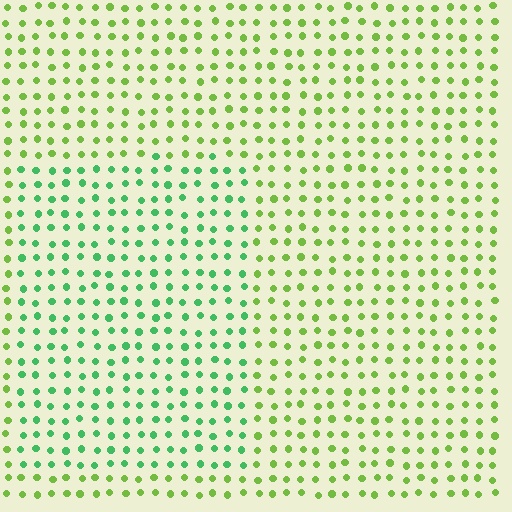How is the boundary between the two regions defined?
The boundary is defined purely by a slight shift in hue (about 40 degrees). Spacing, size, and orientation are identical on both sides.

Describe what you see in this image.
The image is filled with small lime elements in a uniform arrangement. A rectangle-shaped region is visible where the elements are tinted to a slightly different hue, forming a subtle color boundary.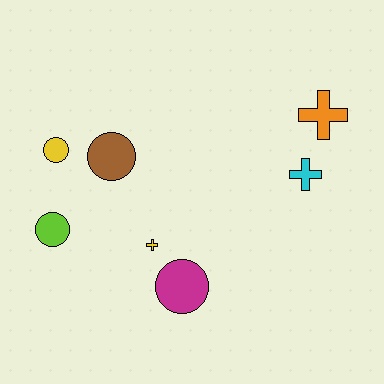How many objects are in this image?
There are 7 objects.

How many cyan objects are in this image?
There is 1 cyan object.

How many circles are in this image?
There are 4 circles.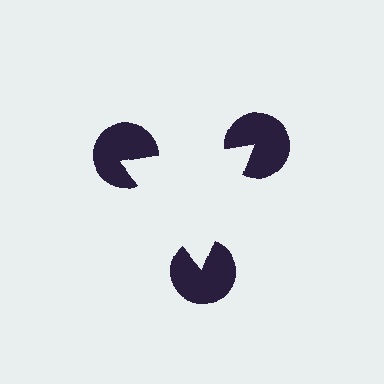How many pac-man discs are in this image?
There are 3 — one at each vertex of the illusory triangle.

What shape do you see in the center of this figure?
An illusory triangle — its edges are inferred from the aligned wedge cuts in the pac-man discs, not physically drawn.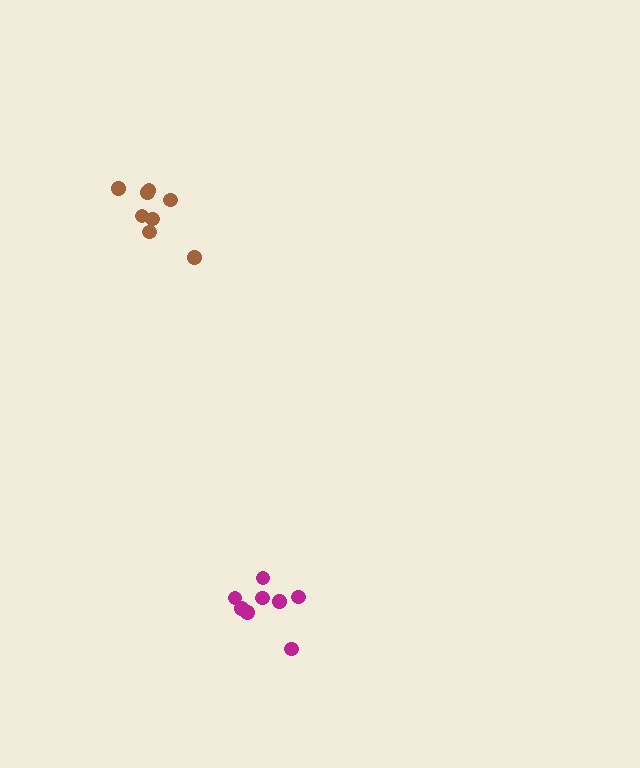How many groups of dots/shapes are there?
There are 2 groups.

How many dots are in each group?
Group 1: 8 dots, Group 2: 8 dots (16 total).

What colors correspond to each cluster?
The clusters are colored: magenta, brown.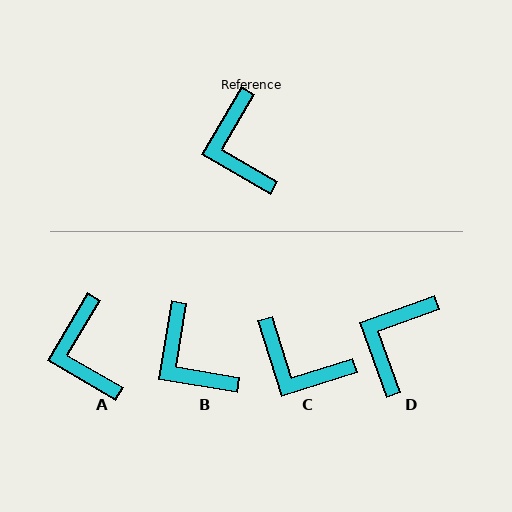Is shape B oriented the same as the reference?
No, it is off by about 21 degrees.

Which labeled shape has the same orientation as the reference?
A.